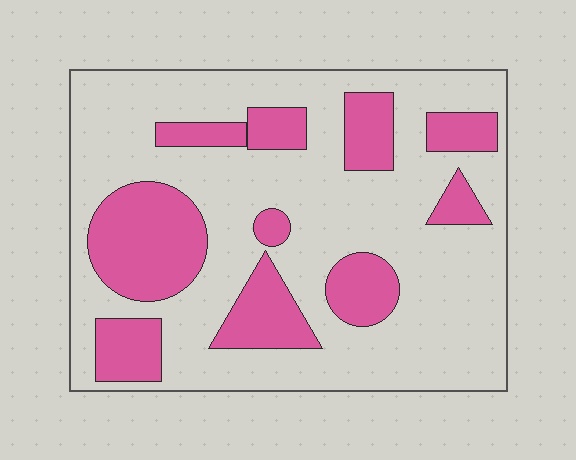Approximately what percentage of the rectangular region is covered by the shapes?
Approximately 30%.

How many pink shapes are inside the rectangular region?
10.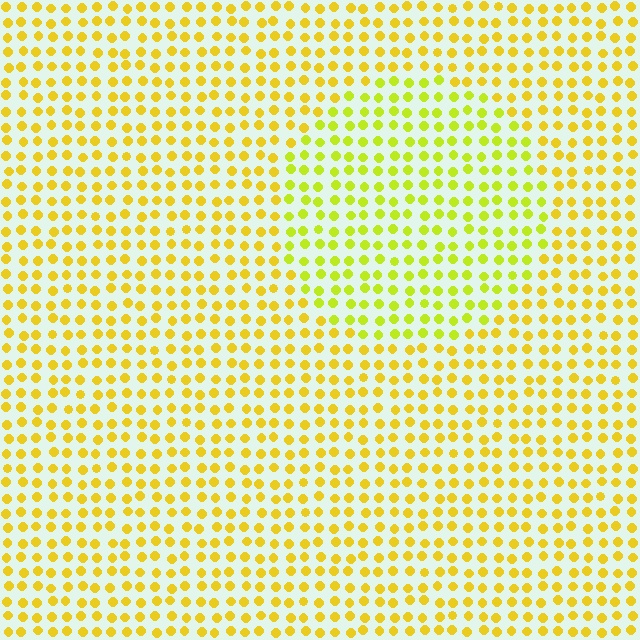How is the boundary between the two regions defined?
The boundary is defined purely by a slight shift in hue (about 23 degrees). Spacing, size, and orientation are identical on both sides.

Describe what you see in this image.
The image is filled with small yellow elements in a uniform arrangement. A circle-shaped region is visible where the elements are tinted to a slightly different hue, forming a subtle color boundary.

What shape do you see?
I see a circle.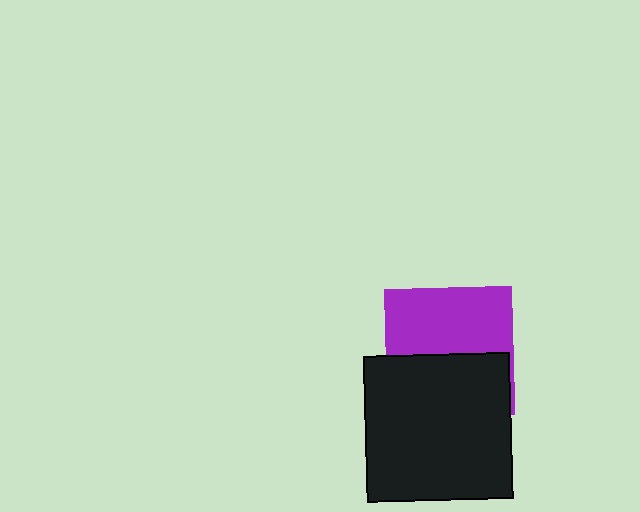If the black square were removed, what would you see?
You would see the complete purple square.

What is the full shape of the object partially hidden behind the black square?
The partially hidden object is a purple square.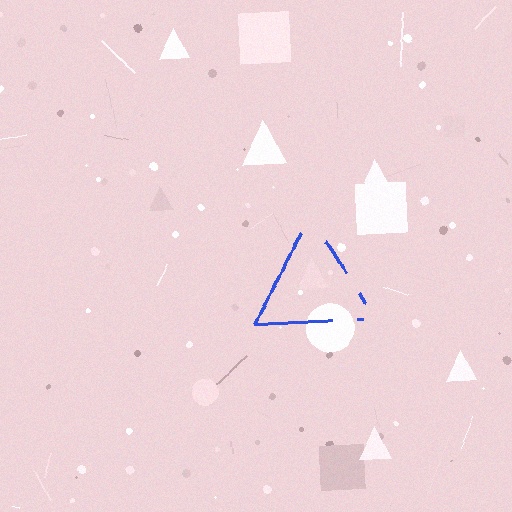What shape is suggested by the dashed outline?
The dashed outline suggests a triangle.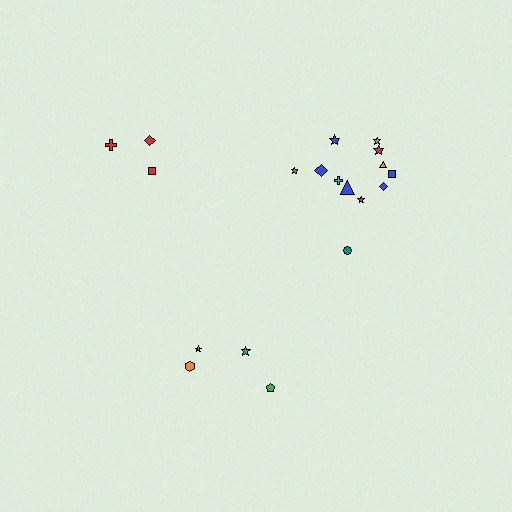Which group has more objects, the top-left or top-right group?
The top-right group.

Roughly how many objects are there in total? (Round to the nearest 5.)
Roughly 20 objects in total.